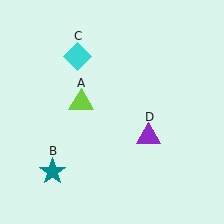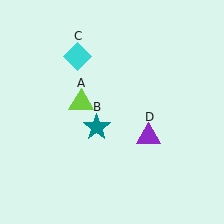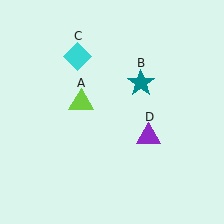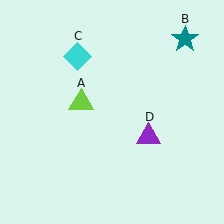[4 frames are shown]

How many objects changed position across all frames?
1 object changed position: teal star (object B).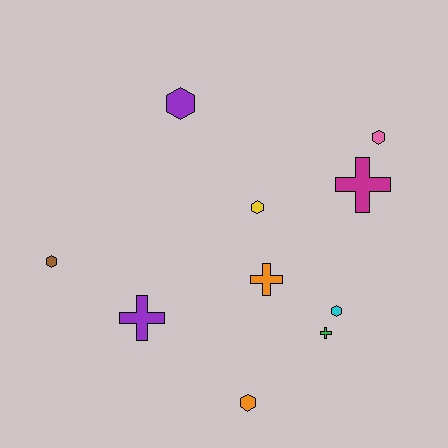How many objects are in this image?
There are 10 objects.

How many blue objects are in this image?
There are no blue objects.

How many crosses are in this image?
There are 4 crosses.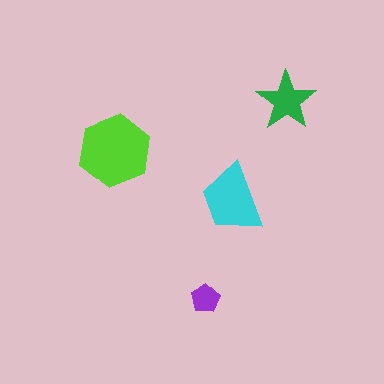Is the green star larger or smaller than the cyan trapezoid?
Smaller.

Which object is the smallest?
The purple pentagon.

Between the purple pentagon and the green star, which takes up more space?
The green star.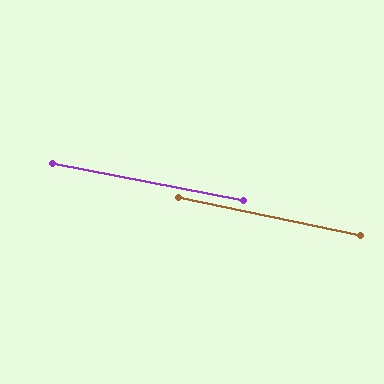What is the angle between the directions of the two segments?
Approximately 1 degree.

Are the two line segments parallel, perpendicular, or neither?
Parallel — their directions differ by only 0.8°.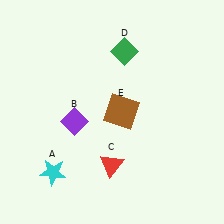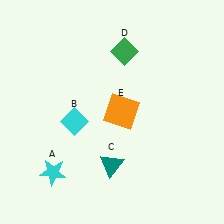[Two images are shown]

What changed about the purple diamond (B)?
In Image 1, B is purple. In Image 2, it changed to cyan.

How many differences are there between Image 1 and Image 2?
There are 3 differences between the two images.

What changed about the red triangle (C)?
In Image 1, C is red. In Image 2, it changed to teal.